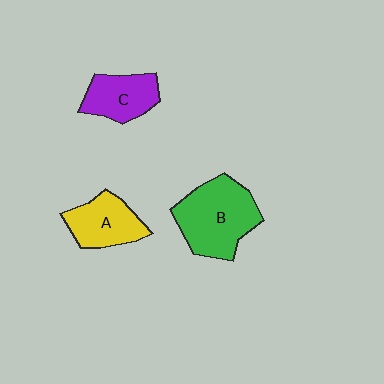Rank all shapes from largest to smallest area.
From largest to smallest: B (green), A (yellow), C (purple).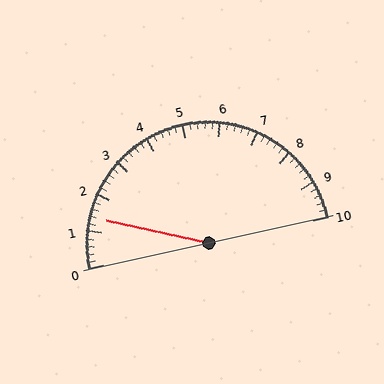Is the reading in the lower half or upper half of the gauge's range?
The reading is in the lower half of the range (0 to 10).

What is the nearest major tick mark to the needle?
The nearest major tick mark is 1.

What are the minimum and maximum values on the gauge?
The gauge ranges from 0 to 10.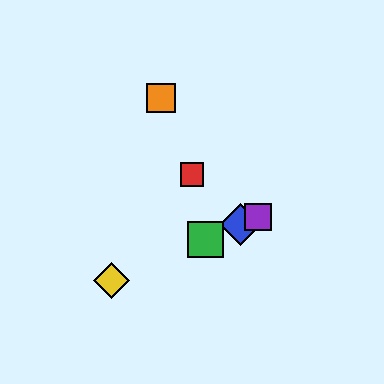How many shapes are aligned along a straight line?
4 shapes (the blue diamond, the green square, the yellow diamond, the purple square) are aligned along a straight line.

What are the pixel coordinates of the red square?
The red square is at (192, 174).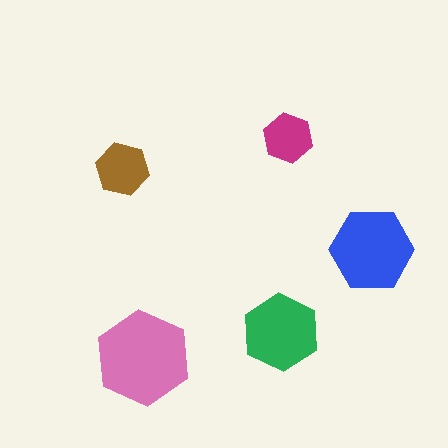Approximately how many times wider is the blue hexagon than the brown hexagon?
About 1.5 times wider.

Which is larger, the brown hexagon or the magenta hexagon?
The brown one.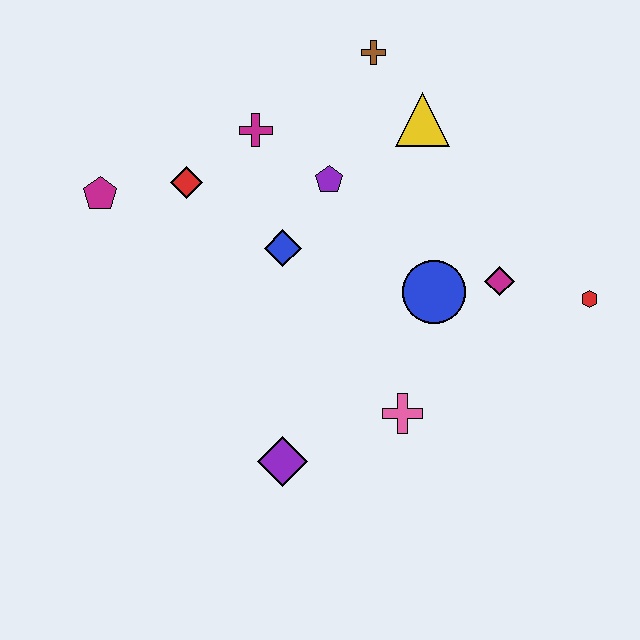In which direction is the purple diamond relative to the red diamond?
The purple diamond is below the red diamond.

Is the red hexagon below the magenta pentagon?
Yes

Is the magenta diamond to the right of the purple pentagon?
Yes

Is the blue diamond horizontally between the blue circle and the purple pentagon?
No